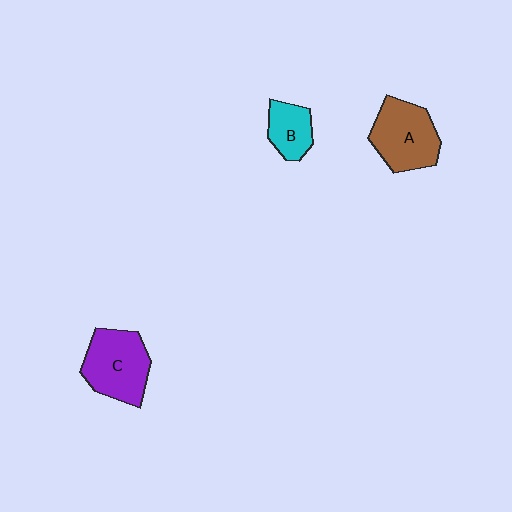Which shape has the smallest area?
Shape B (cyan).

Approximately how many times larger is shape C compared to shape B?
Approximately 1.8 times.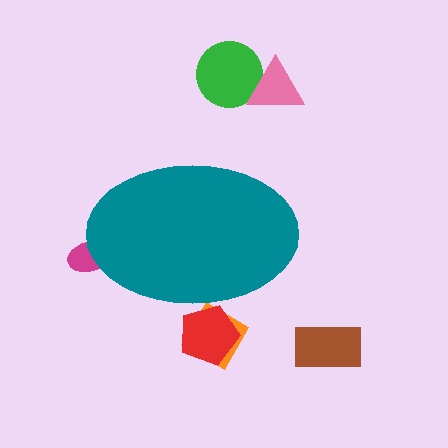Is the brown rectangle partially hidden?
No, the brown rectangle is fully visible.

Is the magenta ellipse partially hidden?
Yes, the magenta ellipse is partially hidden behind the teal ellipse.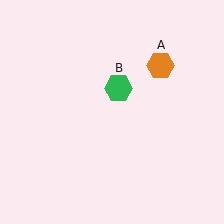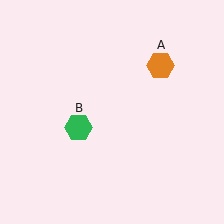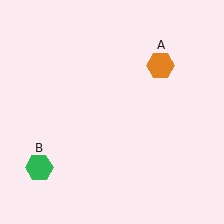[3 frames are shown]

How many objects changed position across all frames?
1 object changed position: green hexagon (object B).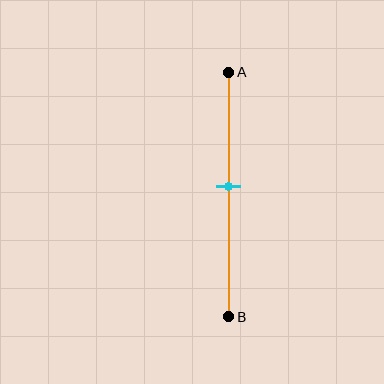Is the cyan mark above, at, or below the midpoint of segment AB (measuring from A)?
The cyan mark is above the midpoint of segment AB.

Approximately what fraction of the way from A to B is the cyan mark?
The cyan mark is approximately 45% of the way from A to B.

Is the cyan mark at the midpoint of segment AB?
No, the mark is at about 45% from A, not at the 50% midpoint.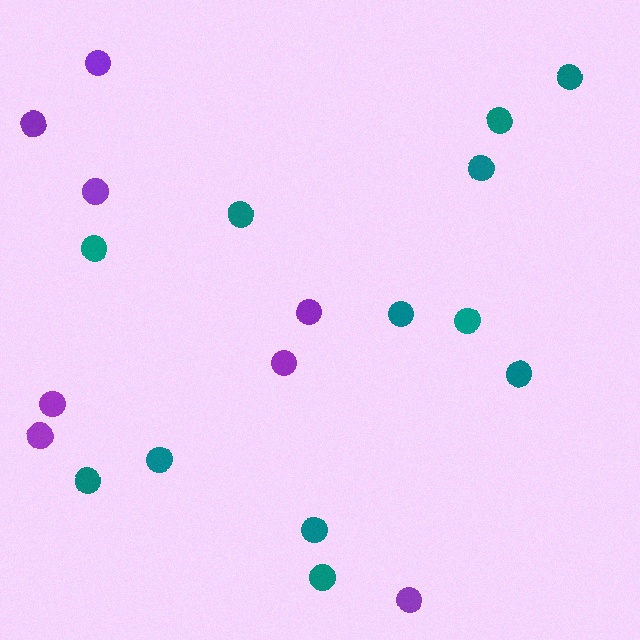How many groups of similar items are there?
There are 2 groups: one group of teal circles (12) and one group of purple circles (8).